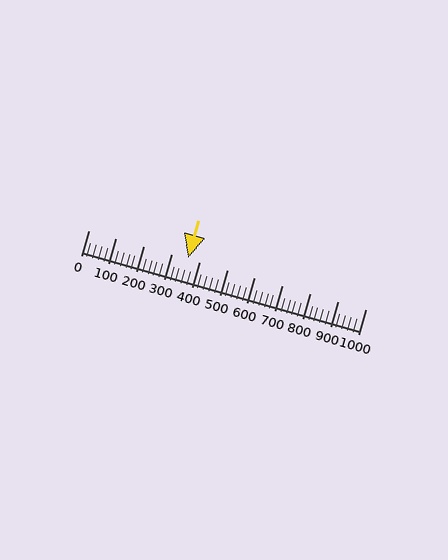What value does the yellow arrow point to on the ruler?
The yellow arrow points to approximately 360.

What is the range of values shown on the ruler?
The ruler shows values from 0 to 1000.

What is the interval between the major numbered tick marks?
The major tick marks are spaced 100 units apart.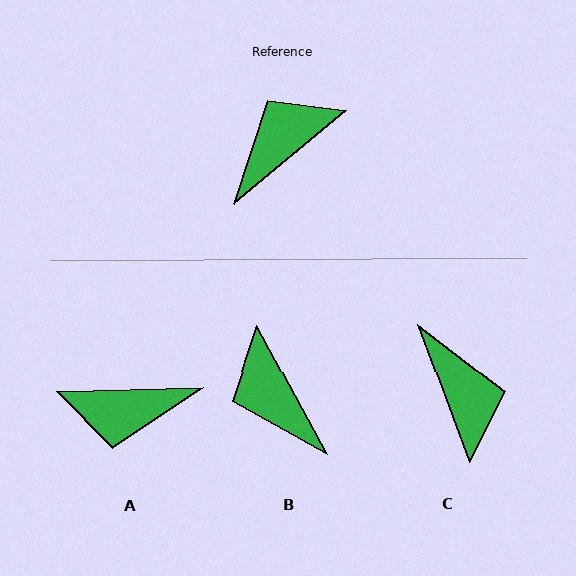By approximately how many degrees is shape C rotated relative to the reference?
Approximately 109 degrees clockwise.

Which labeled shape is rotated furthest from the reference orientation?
A, about 142 degrees away.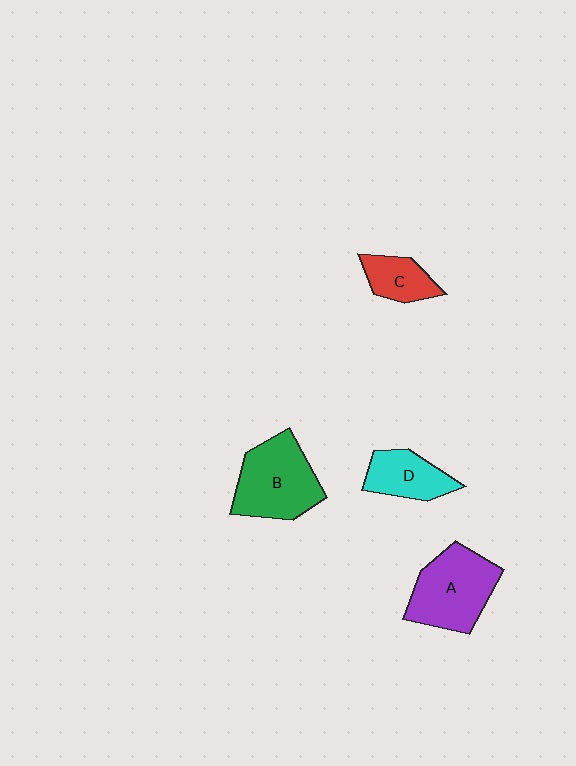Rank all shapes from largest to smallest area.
From largest to smallest: A (purple), B (green), D (cyan), C (red).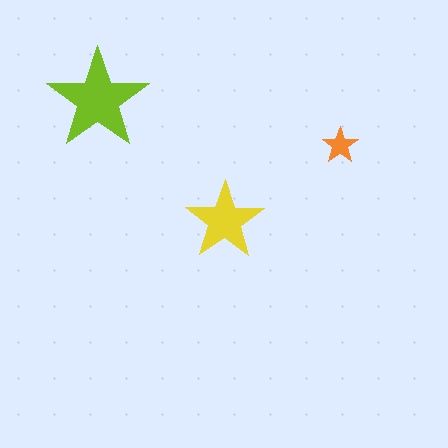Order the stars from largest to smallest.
the lime one, the yellow one, the orange one.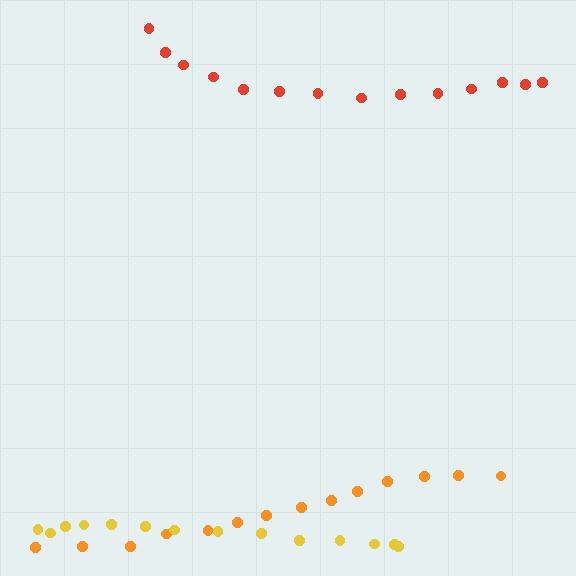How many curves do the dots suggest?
There are 3 distinct paths.